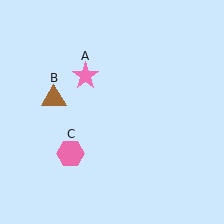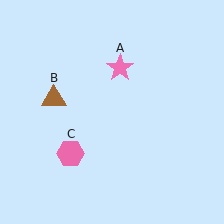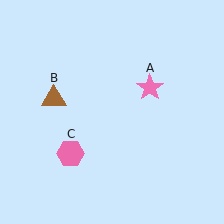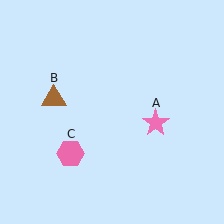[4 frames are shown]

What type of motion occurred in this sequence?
The pink star (object A) rotated clockwise around the center of the scene.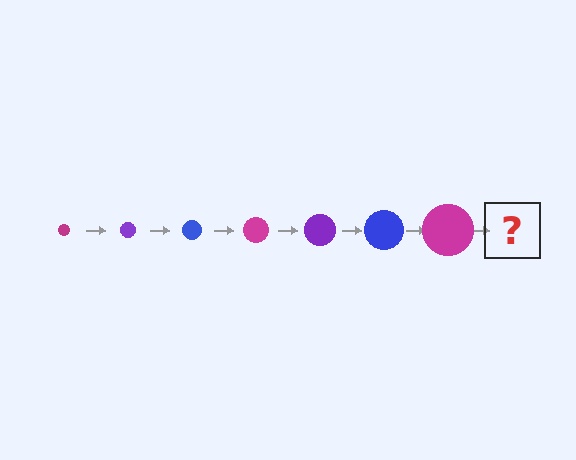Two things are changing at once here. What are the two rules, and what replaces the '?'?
The two rules are that the circle grows larger each step and the color cycles through magenta, purple, and blue. The '?' should be a purple circle, larger than the previous one.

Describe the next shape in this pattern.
It should be a purple circle, larger than the previous one.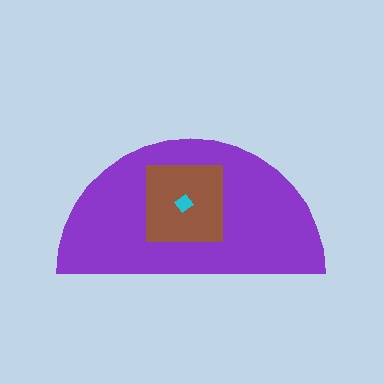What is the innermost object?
The cyan diamond.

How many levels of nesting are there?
3.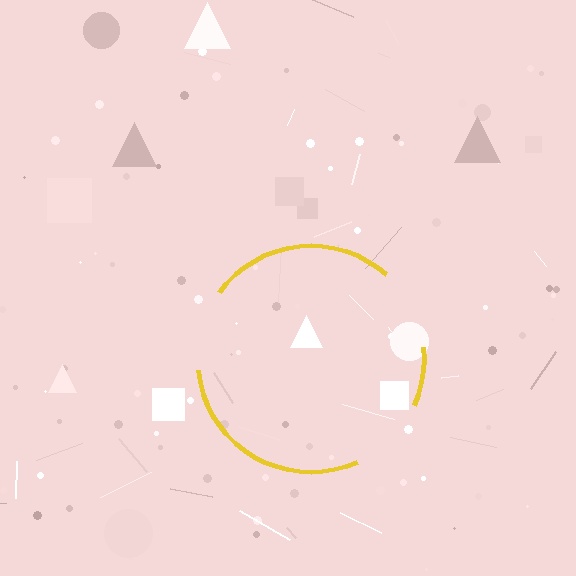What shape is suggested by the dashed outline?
The dashed outline suggests a circle.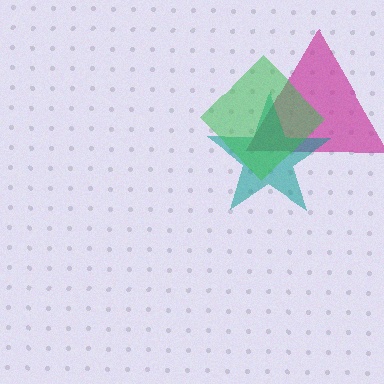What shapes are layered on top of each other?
The layered shapes are: a magenta triangle, a teal star, a green diamond.